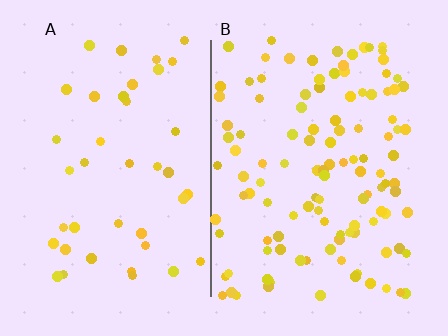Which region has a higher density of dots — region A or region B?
B (the right).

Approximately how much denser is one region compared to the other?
Approximately 2.8× — region B over region A.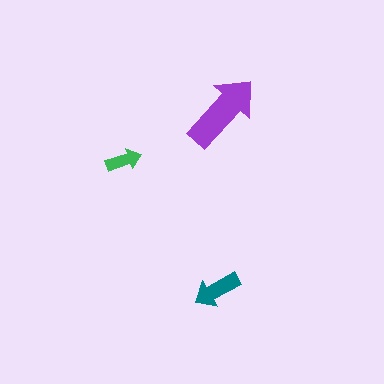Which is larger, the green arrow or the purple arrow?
The purple one.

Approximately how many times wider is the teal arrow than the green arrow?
About 1.5 times wider.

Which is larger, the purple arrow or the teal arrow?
The purple one.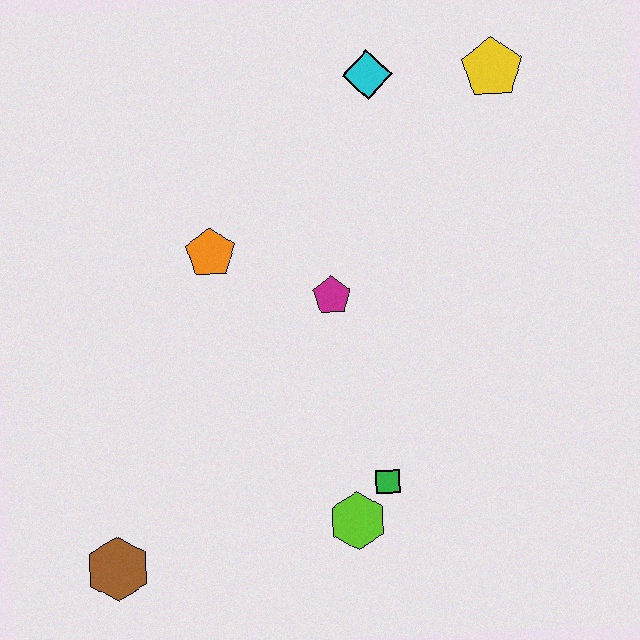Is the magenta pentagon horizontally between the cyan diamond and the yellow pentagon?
No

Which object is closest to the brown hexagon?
The lime hexagon is closest to the brown hexagon.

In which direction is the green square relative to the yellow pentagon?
The green square is below the yellow pentagon.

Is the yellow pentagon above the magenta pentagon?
Yes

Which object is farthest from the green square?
The yellow pentagon is farthest from the green square.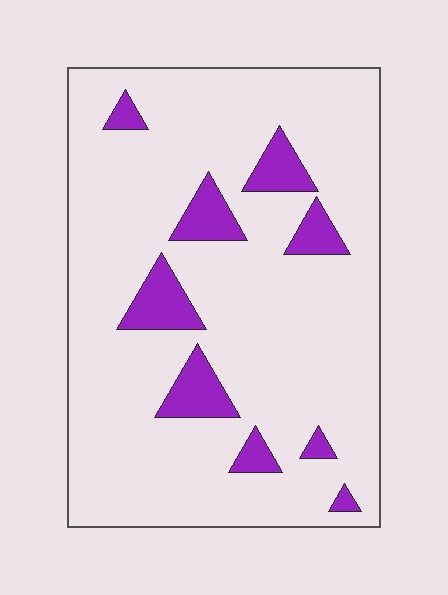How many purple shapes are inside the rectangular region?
9.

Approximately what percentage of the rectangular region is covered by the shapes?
Approximately 10%.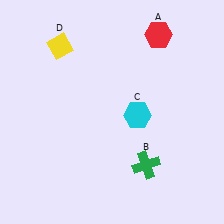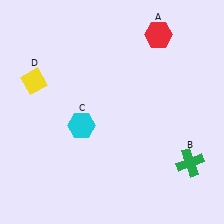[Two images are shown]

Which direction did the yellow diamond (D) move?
The yellow diamond (D) moved down.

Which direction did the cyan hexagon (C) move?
The cyan hexagon (C) moved left.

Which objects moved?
The objects that moved are: the green cross (B), the cyan hexagon (C), the yellow diamond (D).